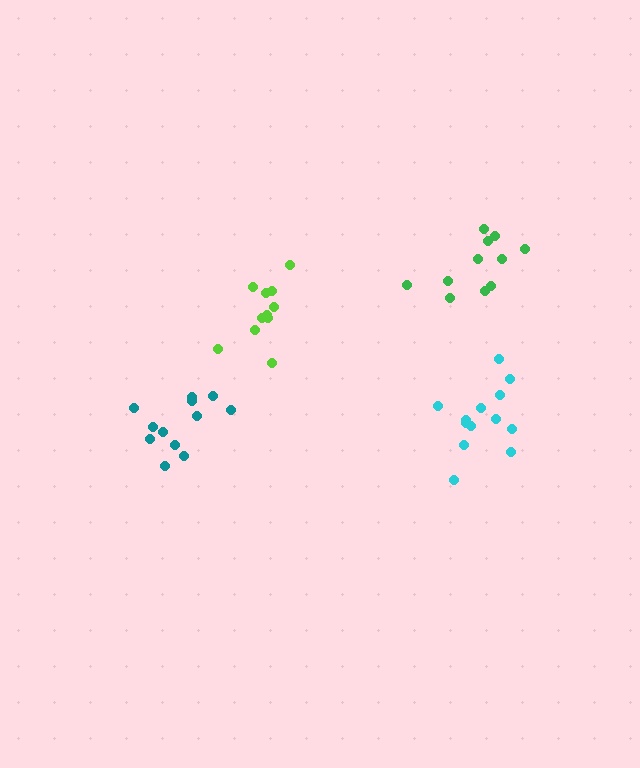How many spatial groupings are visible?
There are 4 spatial groupings.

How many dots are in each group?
Group 1: 11 dots, Group 2: 11 dots, Group 3: 12 dots, Group 4: 13 dots (47 total).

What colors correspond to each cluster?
The clusters are colored: green, lime, teal, cyan.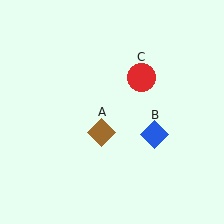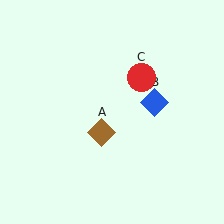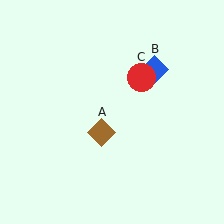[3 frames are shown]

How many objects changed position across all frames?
1 object changed position: blue diamond (object B).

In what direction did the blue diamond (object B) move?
The blue diamond (object B) moved up.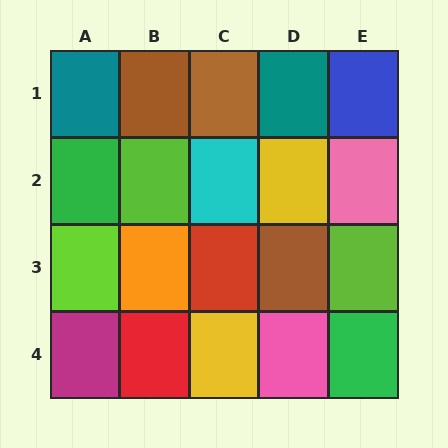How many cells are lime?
3 cells are lime.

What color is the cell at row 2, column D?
Yellow.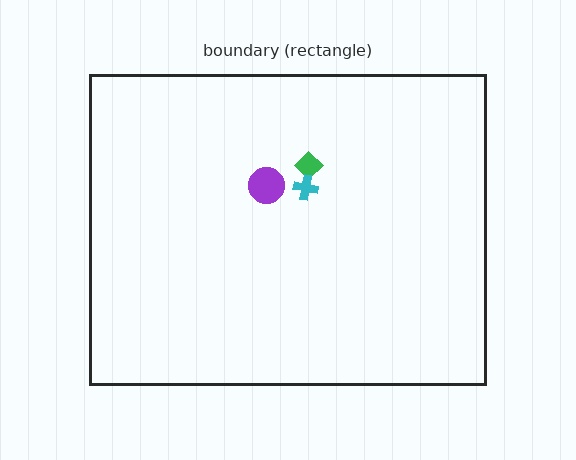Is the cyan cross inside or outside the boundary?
Inside.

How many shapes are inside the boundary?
3 inside, 0 outside.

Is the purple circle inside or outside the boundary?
Inside.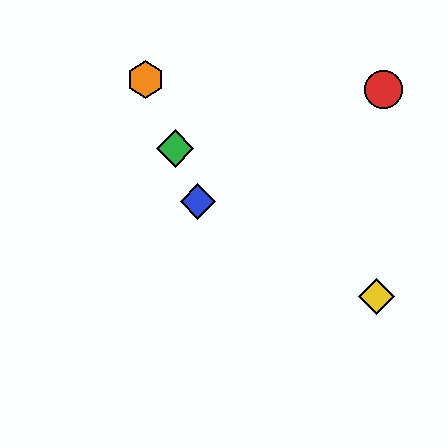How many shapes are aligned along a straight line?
4 shapes (the blue diamond, the green diamond, the purple star, the orange hexagon) are aligned along a straight line.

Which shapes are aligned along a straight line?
The blue diamond, the green diamond, the purple star, the orange hexagon are aligned along a straight line.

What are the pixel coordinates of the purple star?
The purple star is at (147, 82).